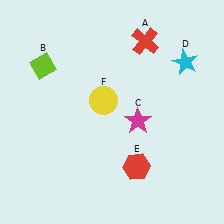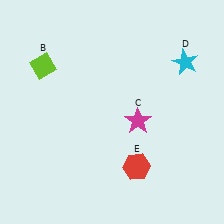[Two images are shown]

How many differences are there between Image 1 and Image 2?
There are 2 differences between the two images.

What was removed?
The yellow circle (F), the red cross (A) were removed in Image 2.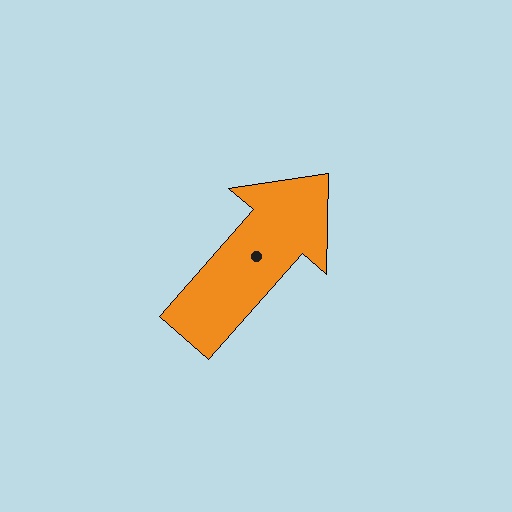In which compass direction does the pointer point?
Northeast.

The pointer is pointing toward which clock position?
Roughly 1 o'clock.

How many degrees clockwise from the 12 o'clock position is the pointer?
Approximately 41 degrees.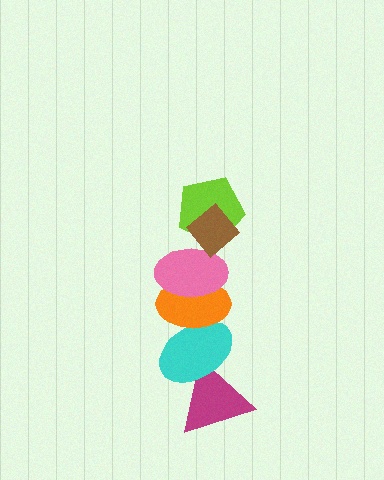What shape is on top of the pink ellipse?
The lime pentagon is on top of the pink ellipse.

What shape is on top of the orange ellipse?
The pink ellipse is on top of the orange ellipse.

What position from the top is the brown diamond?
The brown diamond is 1st from the top.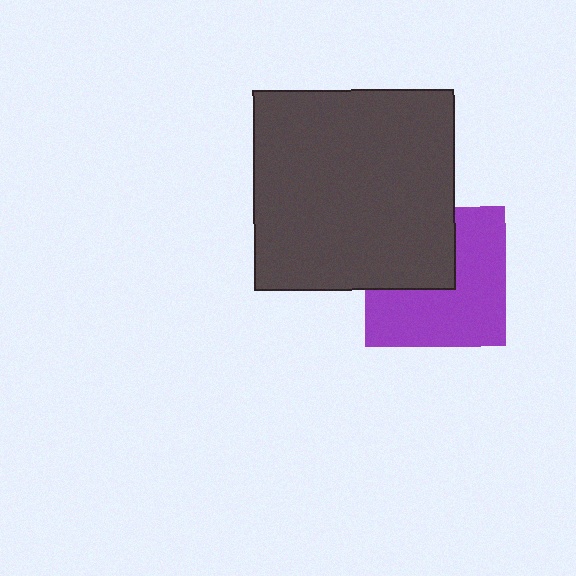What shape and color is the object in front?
The object in front is a dark gray square.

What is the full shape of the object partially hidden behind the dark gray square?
The partially hidden object is a purple square.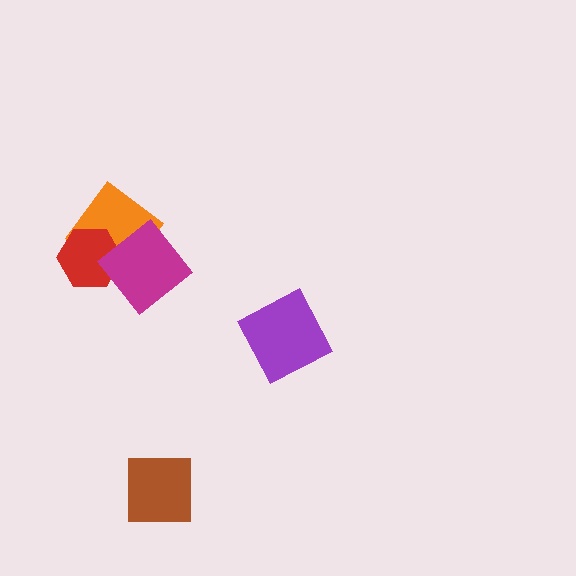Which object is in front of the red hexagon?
The magenta diamond is in front of the red hexagon.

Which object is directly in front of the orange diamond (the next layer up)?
The red hexagon is directly in front of the orange diamond.